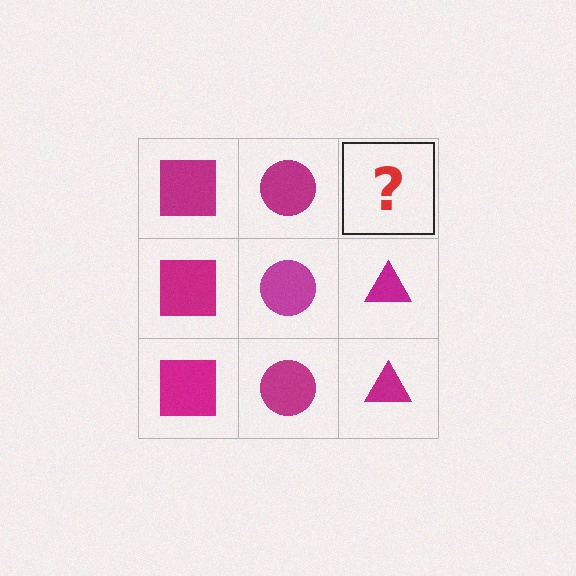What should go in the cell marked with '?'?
The missing cell should contain a magenta triangle.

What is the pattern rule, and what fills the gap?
The rule is that each column has a consistent shape. The gap should be filled with a magenta triangle.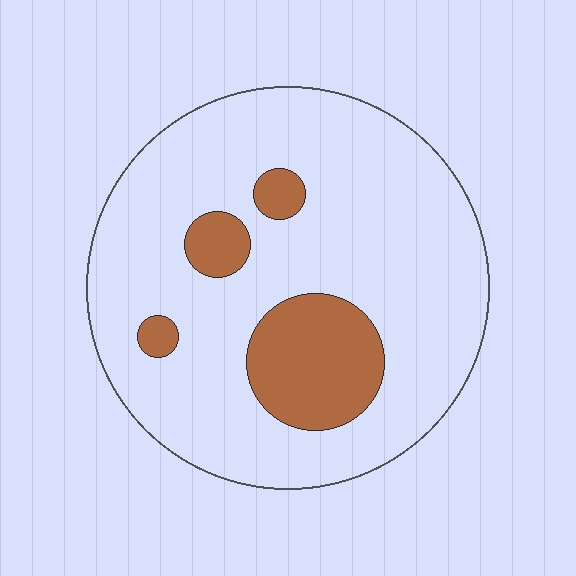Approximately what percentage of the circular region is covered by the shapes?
Approximately 15%.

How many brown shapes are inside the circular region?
4.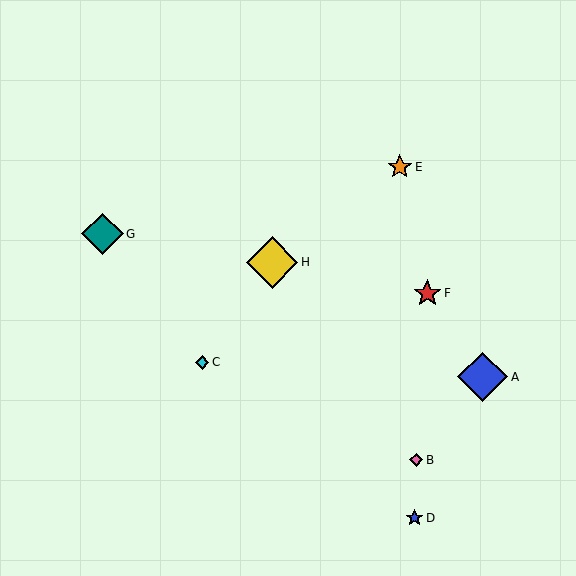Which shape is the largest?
The yellow diamond (labeled H) is the largest.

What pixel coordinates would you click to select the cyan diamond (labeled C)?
Click at (202, 363) to select the cyan diamond C.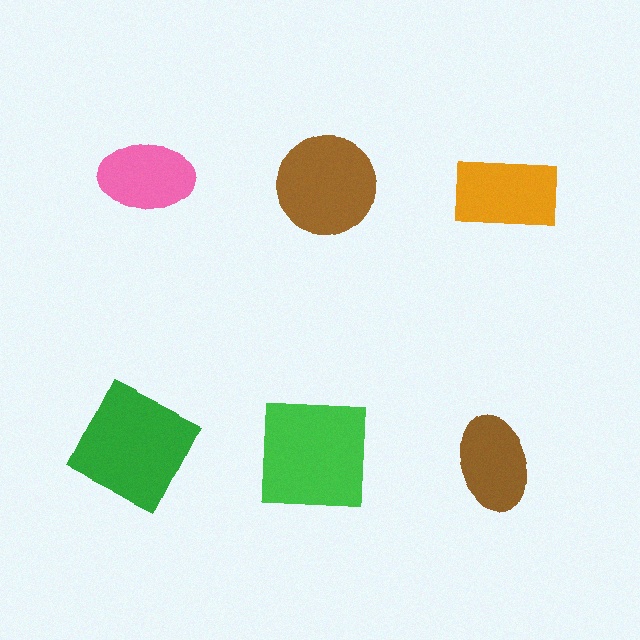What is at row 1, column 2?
A brown circle.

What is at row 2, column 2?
A green square.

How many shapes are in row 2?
3 shapes.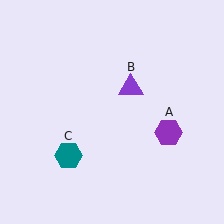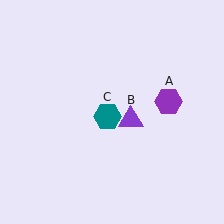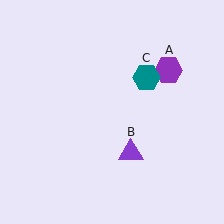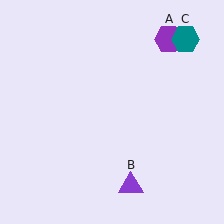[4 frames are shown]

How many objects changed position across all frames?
3 objects changed position: purple hexagon (object A), purple triangle (object B), teal hexagon (object C).